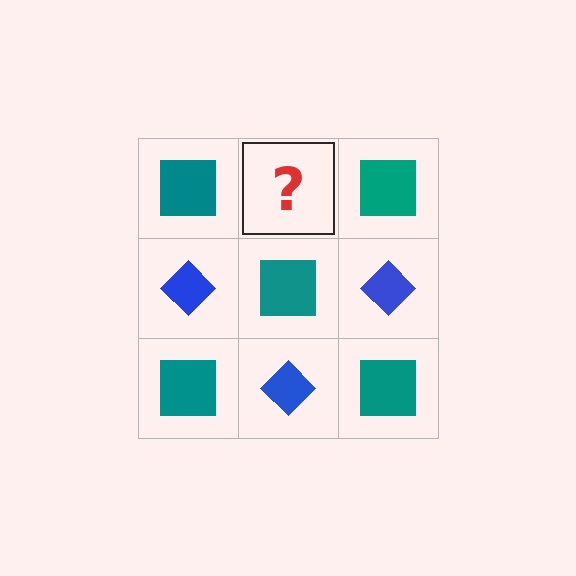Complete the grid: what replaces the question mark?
The question mark should be replaced with a blue diamond.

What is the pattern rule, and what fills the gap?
The rule is that it alternates teal square and blue diamond in a checkerboard pattern. The gap should be filled with a blue diamond.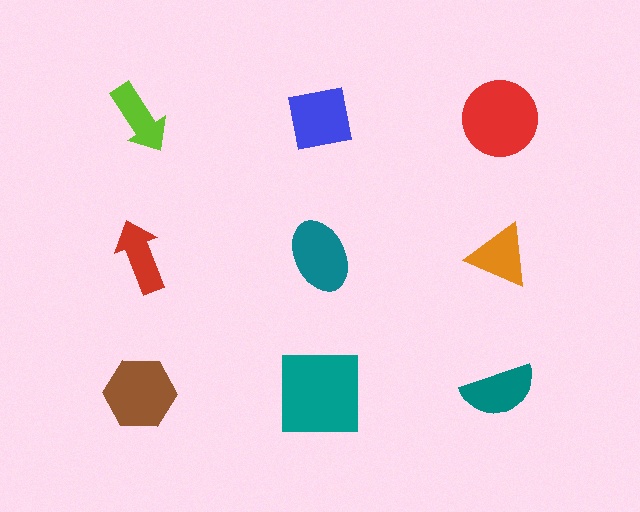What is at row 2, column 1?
A red arrow.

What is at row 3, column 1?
A brown hexagon.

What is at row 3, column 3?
A teal semicircle.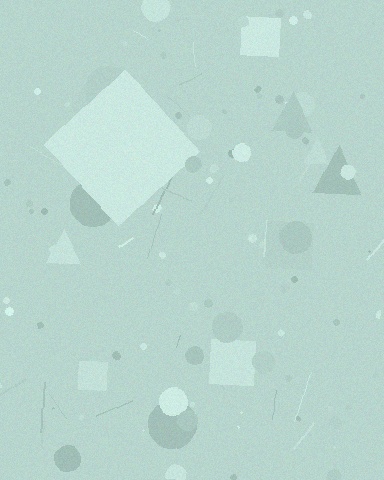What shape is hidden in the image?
A diamond is hidden in the image.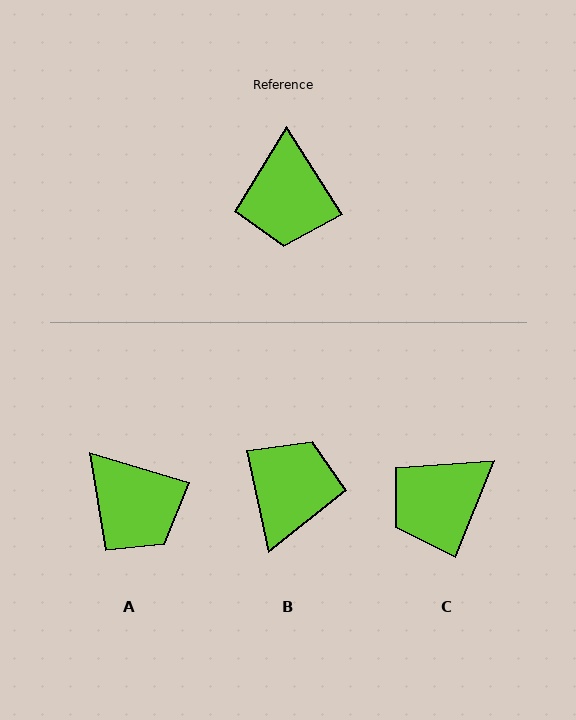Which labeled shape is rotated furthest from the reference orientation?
B, about 160 degrees away.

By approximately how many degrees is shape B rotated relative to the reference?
Approximately 160 degrees counter-clockwise.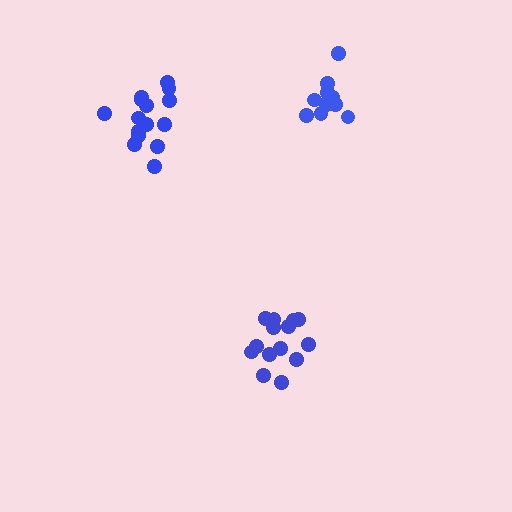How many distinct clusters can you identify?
There are 3 distinct clusters.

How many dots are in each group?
Group 1: 14 dots, Group 2: 10 dots, Group 3: 15 dots (39 total).